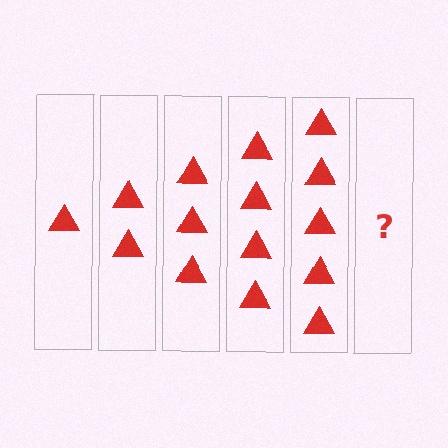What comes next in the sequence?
The next element should be 6 triangles.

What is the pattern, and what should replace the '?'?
The pattern is that each step adds one more triangle. The '?' should be 6 triangles.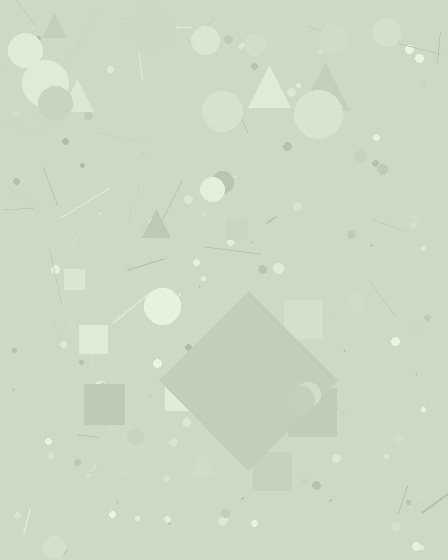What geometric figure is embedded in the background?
A diamond is embedded in the background.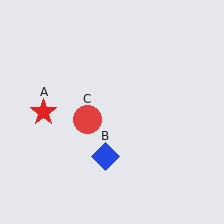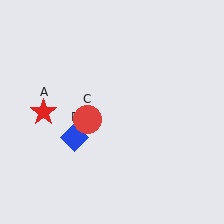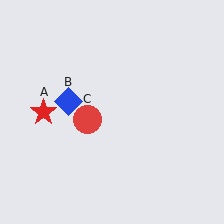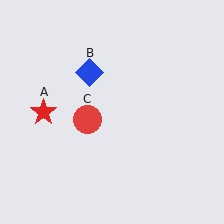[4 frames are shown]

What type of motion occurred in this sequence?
The blue diamond (object B) rotated clockwise around the center of the scene.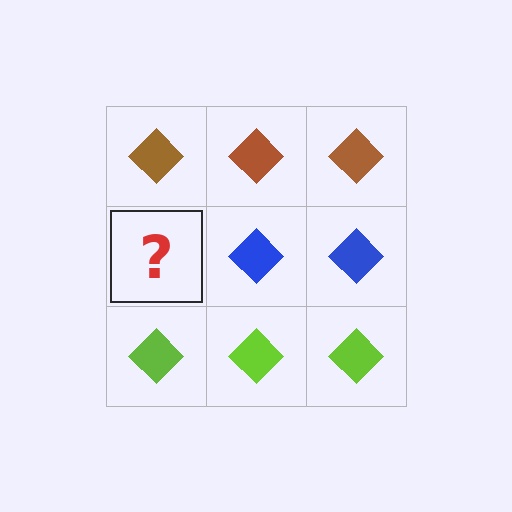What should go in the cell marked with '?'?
The missing cell should contain a blue diamond.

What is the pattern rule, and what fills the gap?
The rule is that each row has a consistent color. The gap should be filled with a blue diamond.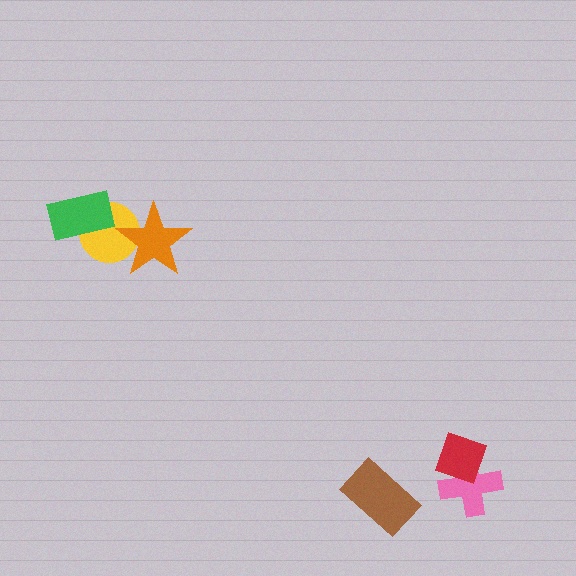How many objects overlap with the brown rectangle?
0 objects overlap with the brown rectangle.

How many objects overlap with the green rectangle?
1 object overlaps with the green rectangle.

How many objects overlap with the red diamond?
1 object overlaps with the red diamond.